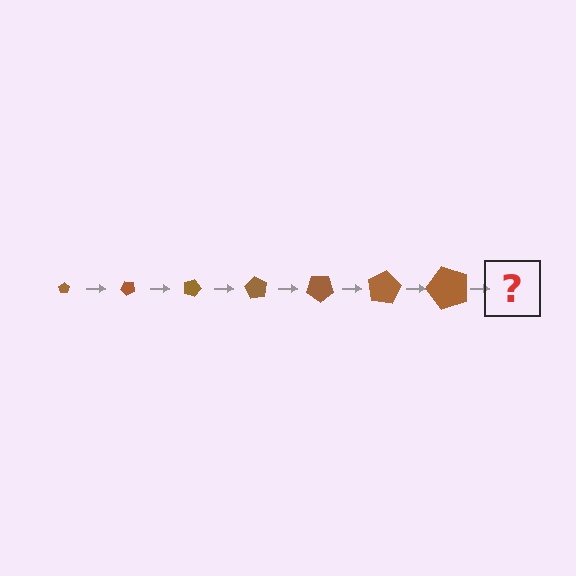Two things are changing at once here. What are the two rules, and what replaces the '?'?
The two rules are that the pentagon grows larger each step and it rotates 45 degrees each step. The '?' should be a pentagon, larger than the previous one and rotated 315 degrees from the start.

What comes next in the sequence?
The next element should be a pentagon, larger than the previous one and rotated 315 degrees from the start.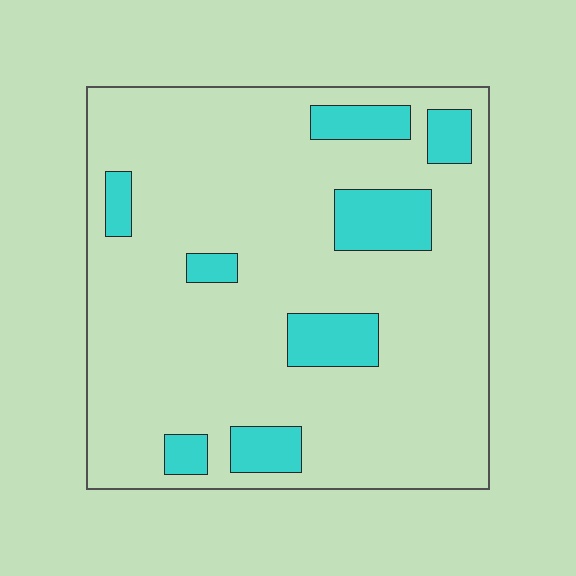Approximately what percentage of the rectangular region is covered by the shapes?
Approximately 15%.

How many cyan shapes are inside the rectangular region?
8.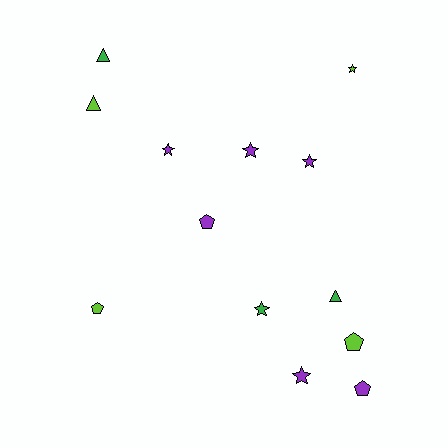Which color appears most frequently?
Purple, with 6 objects.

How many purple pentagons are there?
There are 2 purple pentagons.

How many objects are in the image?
There are 13 objects.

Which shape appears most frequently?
Star, with 6 objects.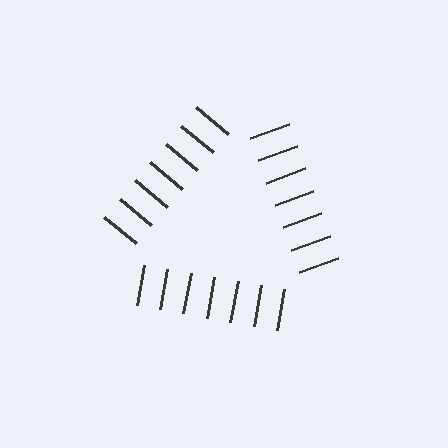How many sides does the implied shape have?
3 sides — the line-ends trace a triangle.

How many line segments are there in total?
21 — 7 along each of the 3 edges.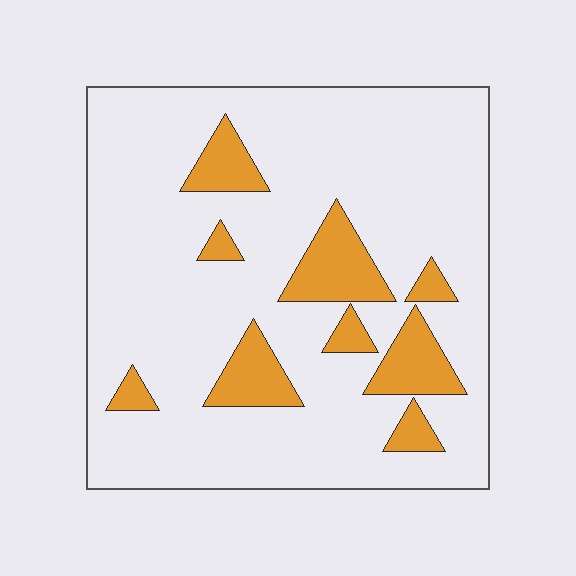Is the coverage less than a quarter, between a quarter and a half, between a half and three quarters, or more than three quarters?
Less than a quarter.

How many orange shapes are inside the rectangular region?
9.